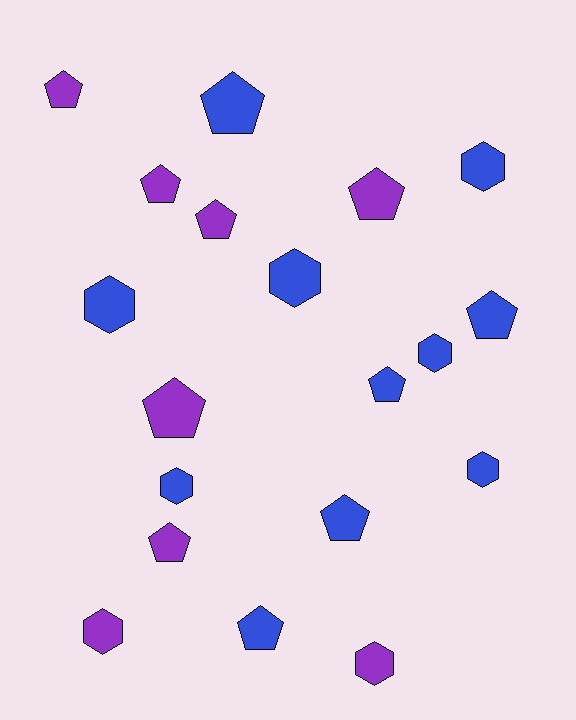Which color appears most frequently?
Blue, with 11 objects.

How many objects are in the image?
There are 19 objects.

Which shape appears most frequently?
Pentagon, with 11 objects.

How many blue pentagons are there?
There are 5 blue pentagons.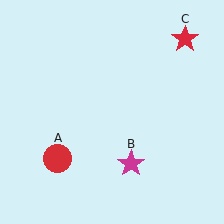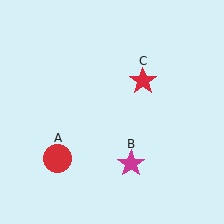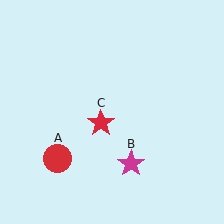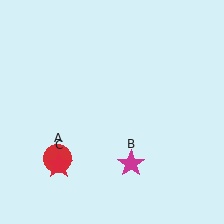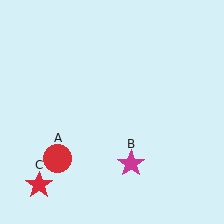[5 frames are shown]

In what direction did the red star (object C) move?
The red star (object C) moved down and to the left.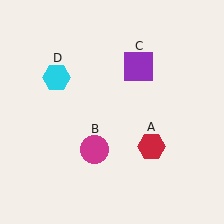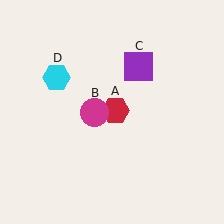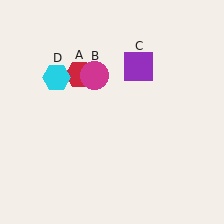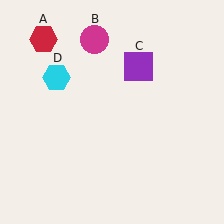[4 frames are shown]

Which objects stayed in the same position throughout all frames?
Purple square (object C) and cyan hexagon (object D) remained stationary.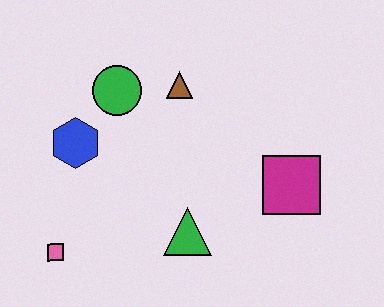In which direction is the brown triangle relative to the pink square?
The brown triangle is above the pink square.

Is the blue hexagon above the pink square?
Yes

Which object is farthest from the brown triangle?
The pink square is farthest from the brown triangle.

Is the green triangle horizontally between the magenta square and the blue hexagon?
Yes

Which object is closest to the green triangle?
The magenta square is closest to the green triangle.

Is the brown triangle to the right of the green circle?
Yes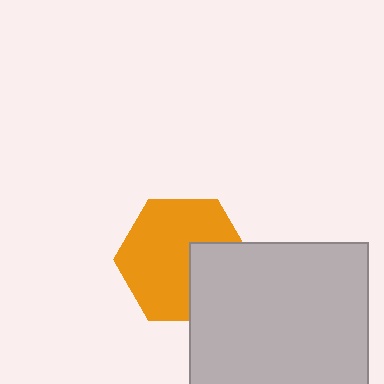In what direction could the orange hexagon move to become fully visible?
The orange hexagon could move toward the upper-left. That would shift it out from behind the light gray square entirely.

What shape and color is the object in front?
The object in front is a light gray square.